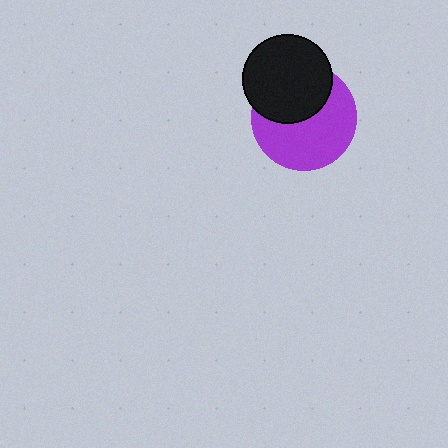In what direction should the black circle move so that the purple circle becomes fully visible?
The black circle should move up. That is the shortest direction to clear the overlap and leave the purple circle fully visible.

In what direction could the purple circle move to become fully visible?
The purple circle could move down. That would shift it out from behind the black circle entirely.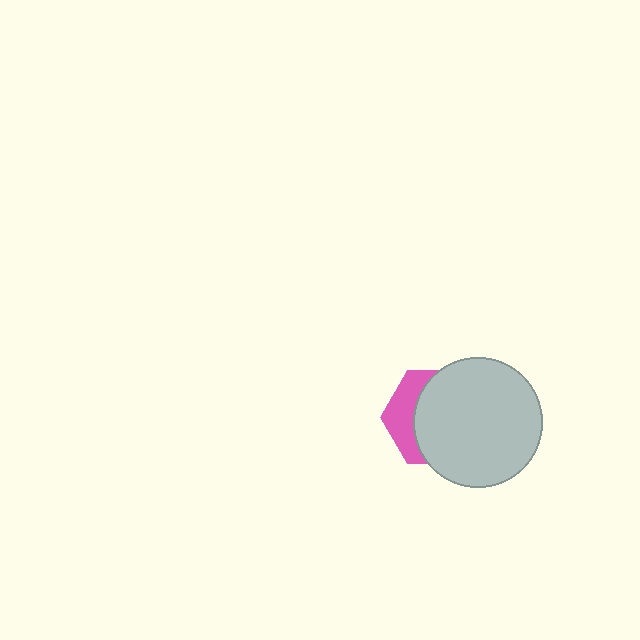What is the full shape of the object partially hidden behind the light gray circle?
The partially hidden object is a pink hexagon.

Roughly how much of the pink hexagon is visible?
A small part of it is visible (roughly 32%).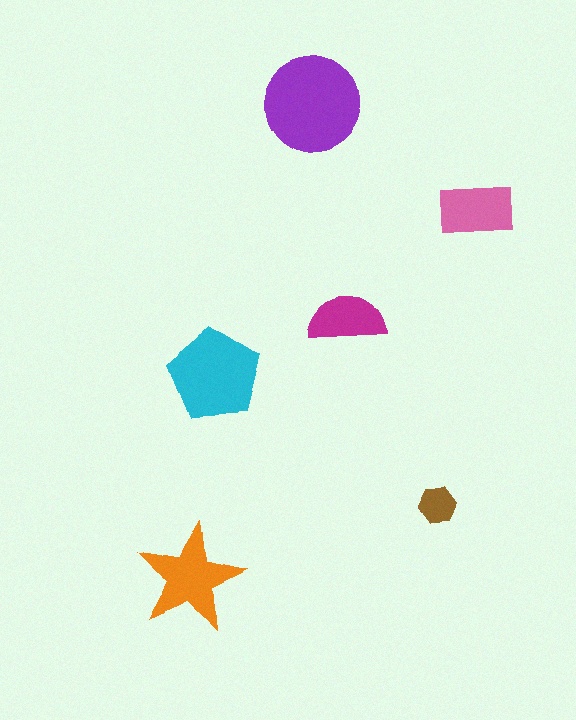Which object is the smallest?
The brown hexagon.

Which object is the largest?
The purple circle.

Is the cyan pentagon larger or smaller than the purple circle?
Smaller.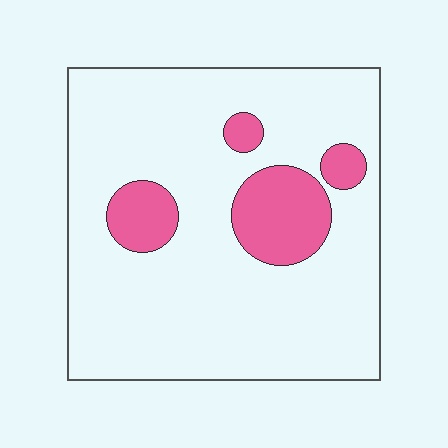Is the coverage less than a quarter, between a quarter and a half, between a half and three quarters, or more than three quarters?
Less than a quarter.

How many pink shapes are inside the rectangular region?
4.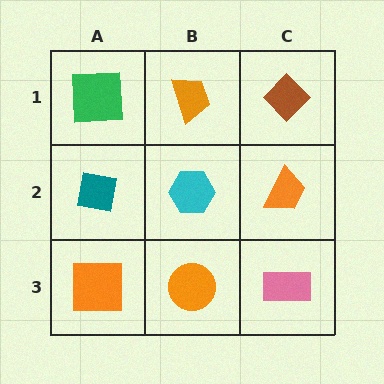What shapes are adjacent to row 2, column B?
An orange trapezoid (row 1, column B), an orange circle (row 3, column B), a teal square (row 2, column A), an orange trapezoid (row 2, column C).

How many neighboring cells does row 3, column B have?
3.